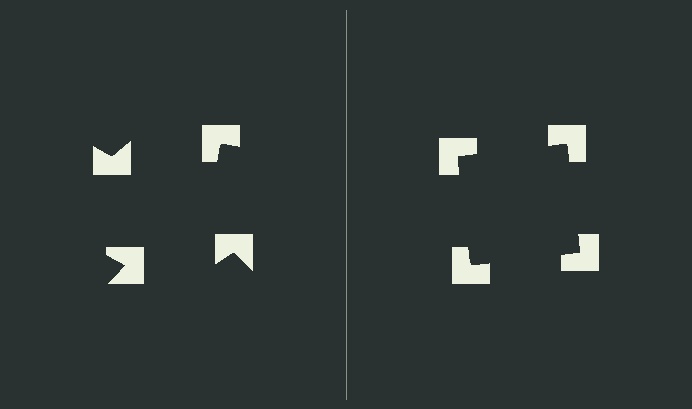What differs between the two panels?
The notched squares are positioned identically on both sides; only the wedge orientations differ. On the right they align to a square; on the left they are misaligned.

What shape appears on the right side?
An illusory square.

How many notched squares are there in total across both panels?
8 — 4 on each side.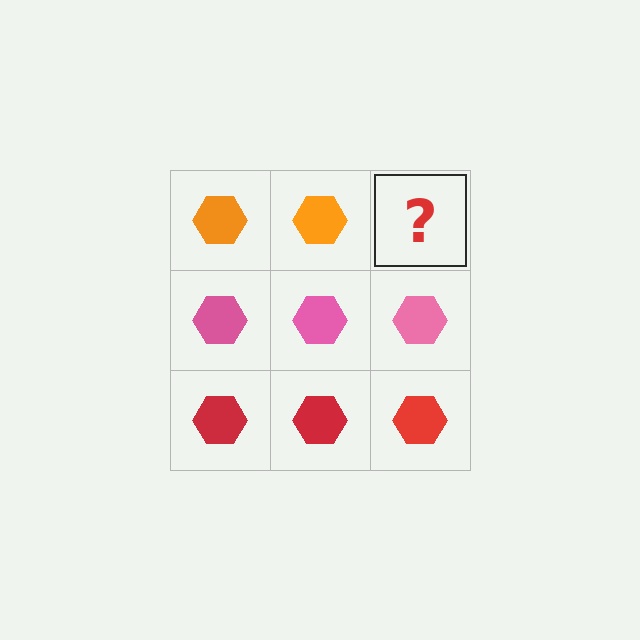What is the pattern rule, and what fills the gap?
The rule is that each row has a consistent color. The gap should be filled with an orange hexagon.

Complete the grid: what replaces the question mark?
The question mark should be replaced with an orange hexagon.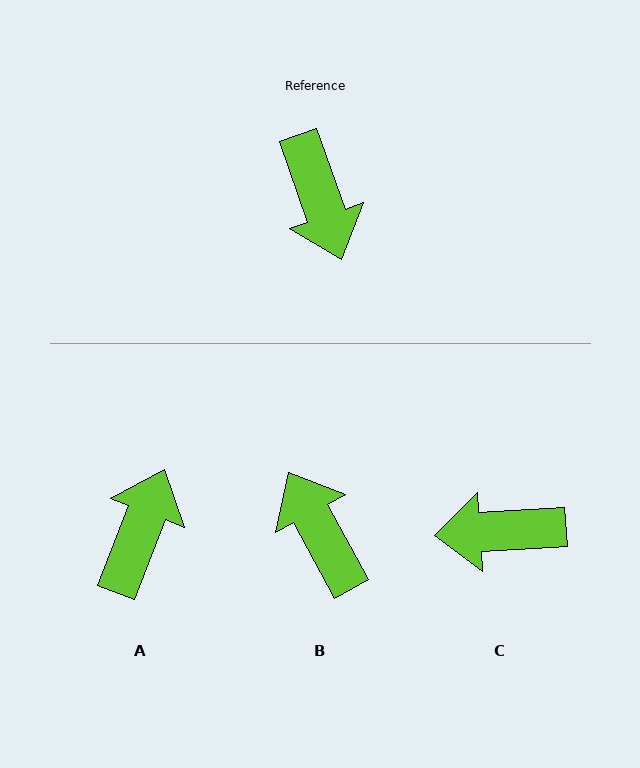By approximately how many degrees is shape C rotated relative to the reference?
Approximately 106 degrees clockwise.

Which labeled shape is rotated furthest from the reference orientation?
B, about 171 degrees away.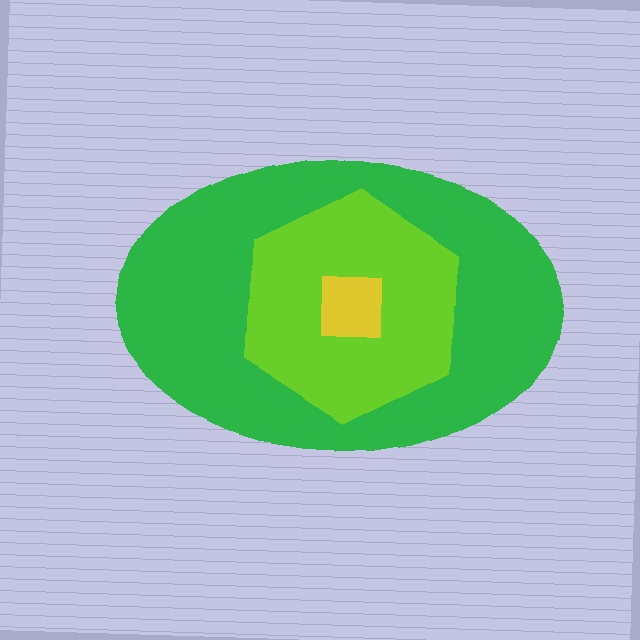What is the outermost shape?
The green ellipse.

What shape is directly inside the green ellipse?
The lime hexagon.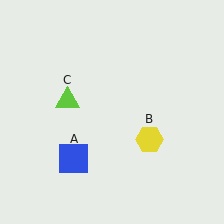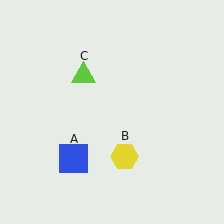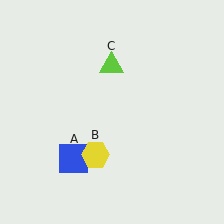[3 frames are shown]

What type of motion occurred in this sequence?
The yellow hexagon (object B), lime triangle (object C) rotated clockwise around the center of the scene.